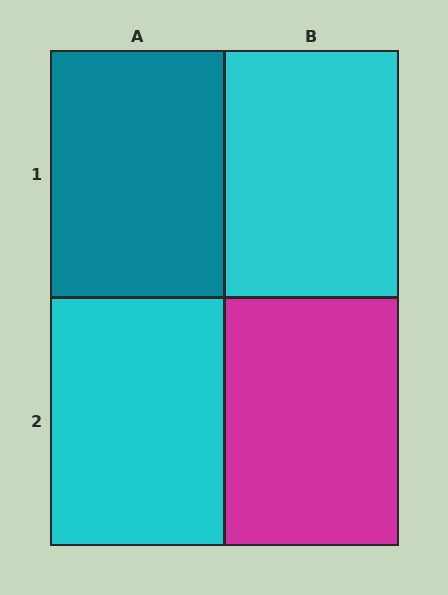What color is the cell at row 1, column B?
Cyan.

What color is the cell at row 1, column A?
Teal.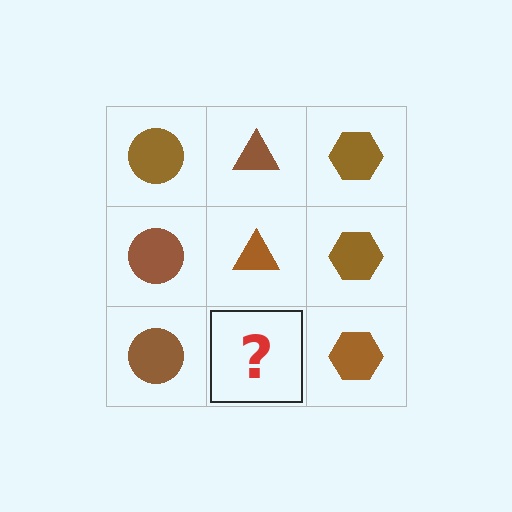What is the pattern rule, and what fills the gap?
The rule is that each column has a consistent shape. The gap should be filled with a brown triangle.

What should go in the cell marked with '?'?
The missing cell should contain a brown triangle.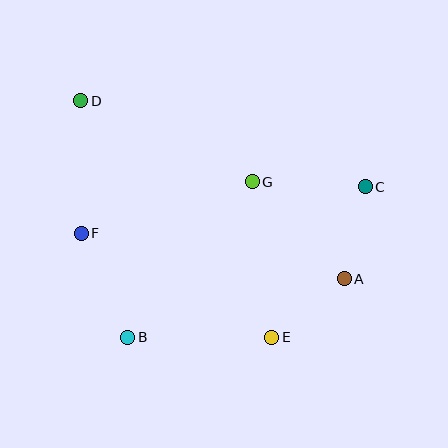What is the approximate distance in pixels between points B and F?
The distance between B and F is approximately 114 pixels.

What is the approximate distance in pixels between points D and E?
The distance between D and E is approximately 304 pixels.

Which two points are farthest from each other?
Points A and D are farthest from each other.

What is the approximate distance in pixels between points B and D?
The distance between B and D is approximately 241 pixels.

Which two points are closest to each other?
Points A and E are closest to each other.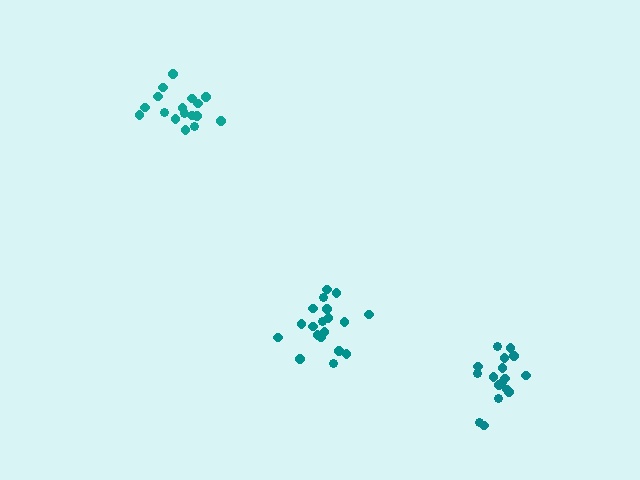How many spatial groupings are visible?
There are 3 spatial groupings.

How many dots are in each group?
Group 1: 17 dots, Group 2: 17 dots, Group 3: 19 dots (53 total).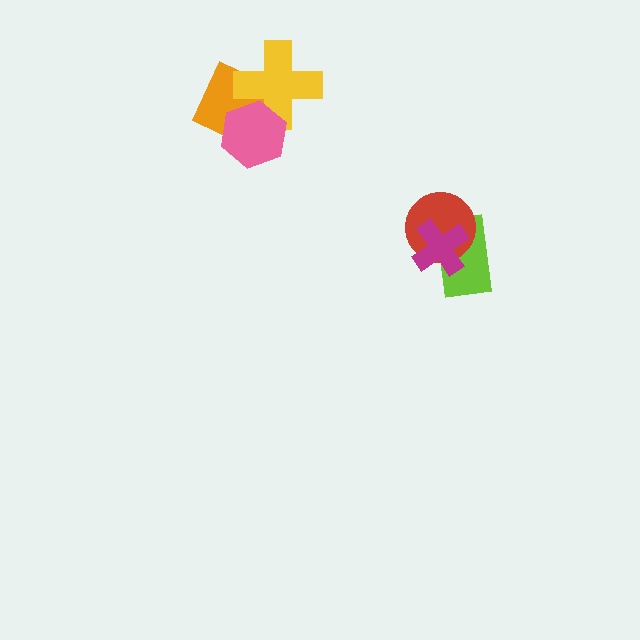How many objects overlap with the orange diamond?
2 objects overlap with the orange diamond.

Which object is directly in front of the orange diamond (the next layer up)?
The yellow cross is directly in front of the orange diamond.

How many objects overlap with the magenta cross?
2 objects overlap with the magenta cross.